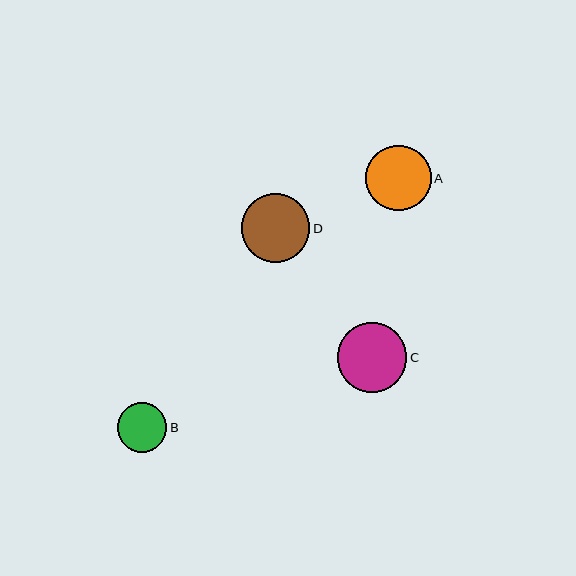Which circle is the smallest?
Circle B is the smallest with a size of approximately 49 pixels.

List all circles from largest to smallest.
From largest to smallest: C, D, A, B.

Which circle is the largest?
Circle C is the largest with a size of approximately 69 pixels.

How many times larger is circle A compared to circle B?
Circle A is approximately 1.3 times the size of circle B.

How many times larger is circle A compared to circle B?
Circle A is approximately 1.3 times the size of circle B.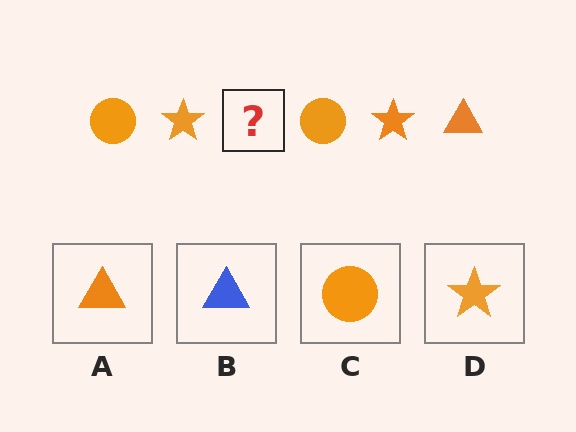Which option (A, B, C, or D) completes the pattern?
A.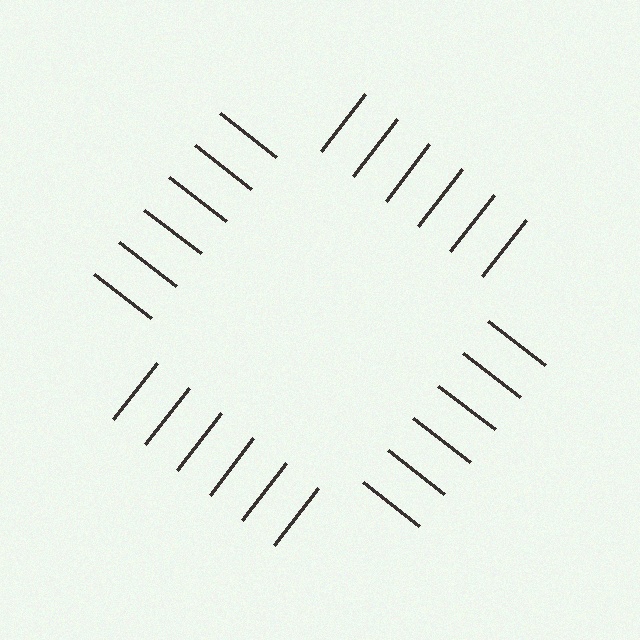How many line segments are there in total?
24 — 6 along each of the 4 edges.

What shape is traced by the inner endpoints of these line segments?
An illusory square — the line segments terminate on its edges but no continuous stroke is drawn.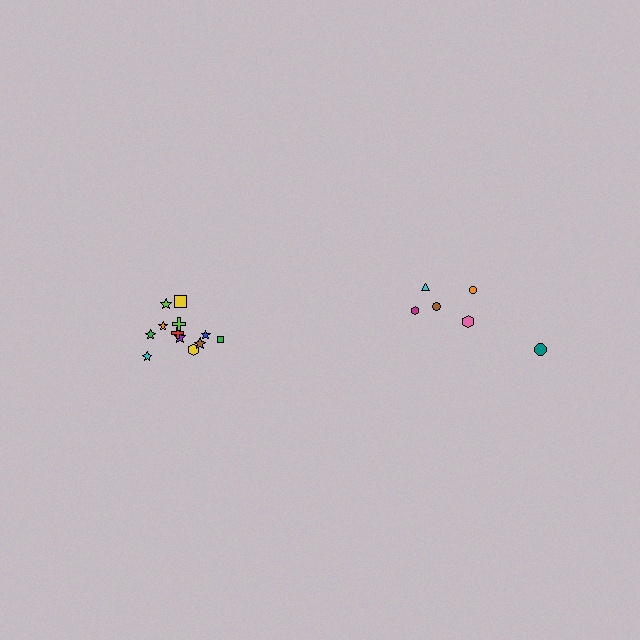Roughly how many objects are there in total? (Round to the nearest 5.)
Roughly 20 objects in total.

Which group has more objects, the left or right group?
The left group.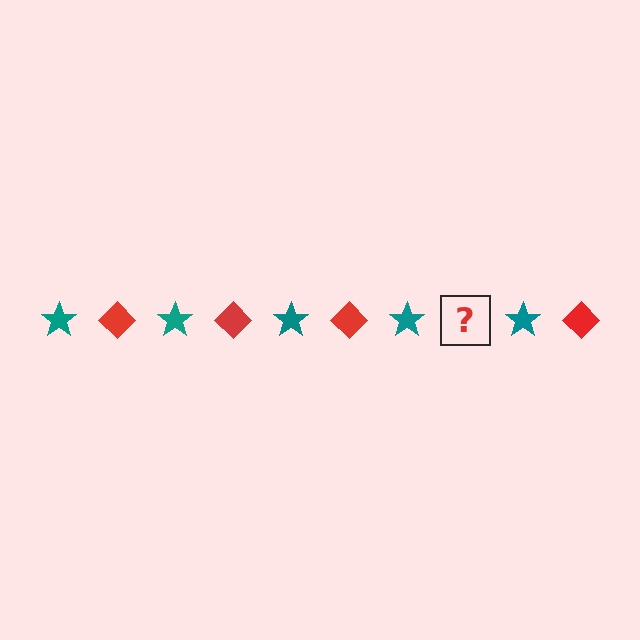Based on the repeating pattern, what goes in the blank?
The blank should be a red diamond.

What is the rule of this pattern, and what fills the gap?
The rule is that the pattern alternates between teal star and red diamond. The gap should be filled with a red diamond.